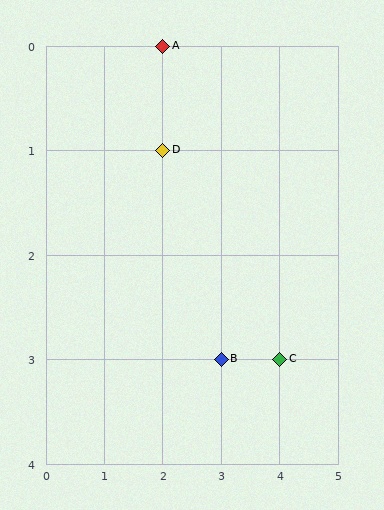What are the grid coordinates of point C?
Point C is at grid coordinates (4, 3).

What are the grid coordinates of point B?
Point B is at grid coordinates (3, 3).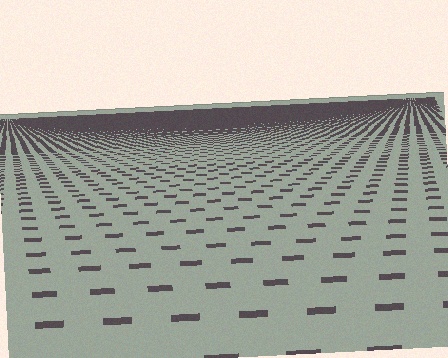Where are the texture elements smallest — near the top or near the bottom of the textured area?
Near the top.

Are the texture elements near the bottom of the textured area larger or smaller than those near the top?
Larger. Near the bottom, elements are closer to the viewer and appear at a bigger on-screen size.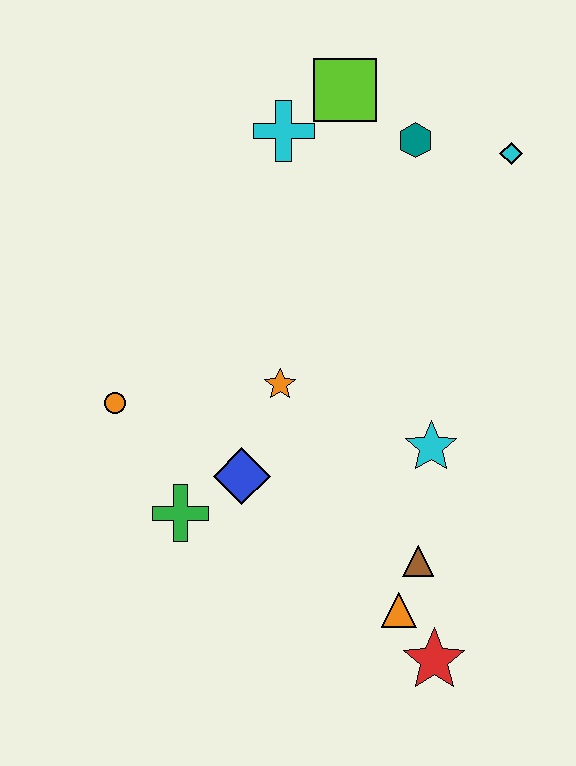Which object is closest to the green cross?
The blue diamond is closest to the green cross.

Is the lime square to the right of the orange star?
Yes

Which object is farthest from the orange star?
The cyan diamond is farthest from the orange star.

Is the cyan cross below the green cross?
No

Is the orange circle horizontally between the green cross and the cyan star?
No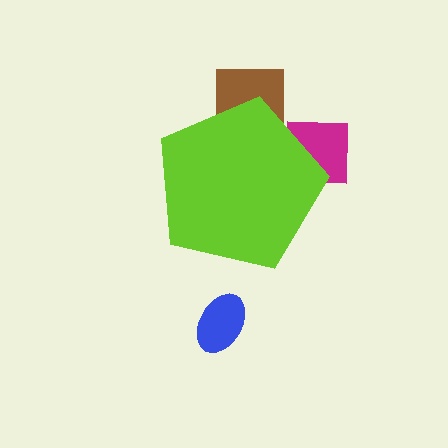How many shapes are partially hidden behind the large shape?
2 shapes are partially hidden.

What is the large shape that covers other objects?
A lime pentagon.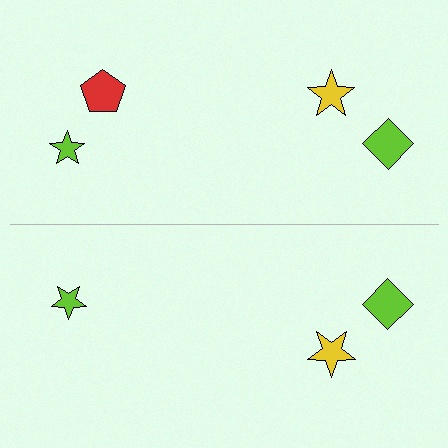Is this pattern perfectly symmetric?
No, the pattern is not perfectly symmetric. A red pentagon is missing from the bottom side.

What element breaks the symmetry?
A red pentagon is missing from the bottom side.